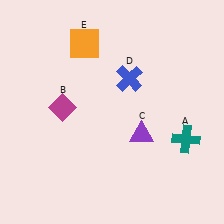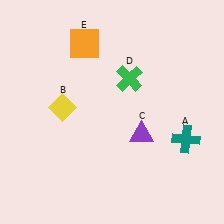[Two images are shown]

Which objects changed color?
B changed from magenta to yellow. D changed from blue to green.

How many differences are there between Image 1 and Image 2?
There are 2 differences between the two images.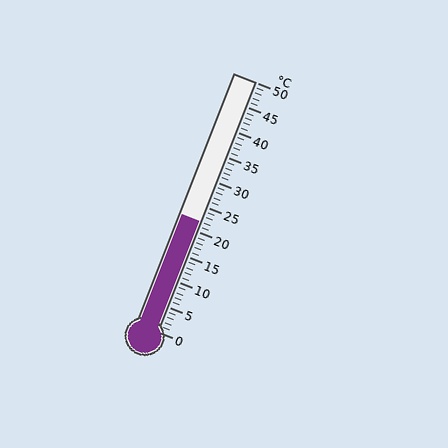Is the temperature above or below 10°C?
The temperature is above 10°C.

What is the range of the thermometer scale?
The thermometer scale ranges from 0°C to 50°C.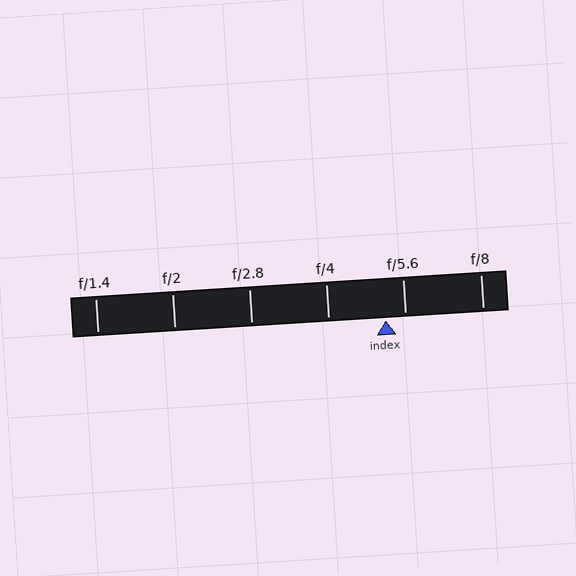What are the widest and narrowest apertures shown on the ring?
The widest aperture shown is f/1.4 and the narrowest is f/8.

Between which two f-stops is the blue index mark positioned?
The index mark is between f/4 and f/5.6.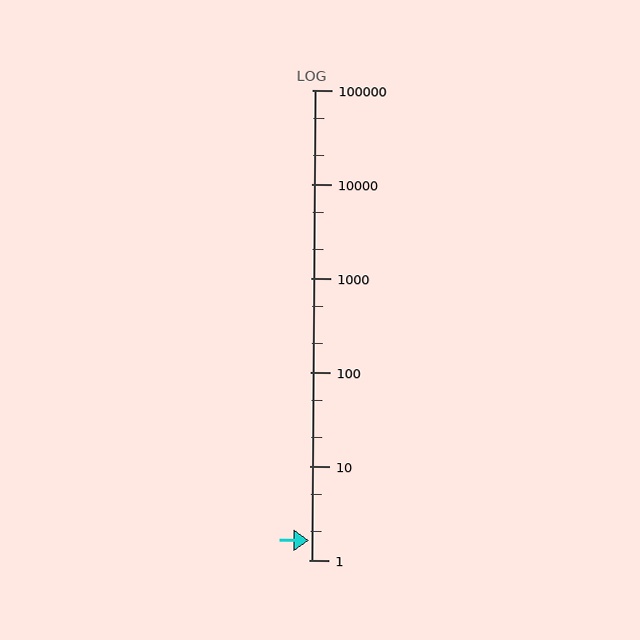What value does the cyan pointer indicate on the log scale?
The pointer indicates approximately 1.6.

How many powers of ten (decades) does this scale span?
The scale spans 5 decades, from 1 to 100000.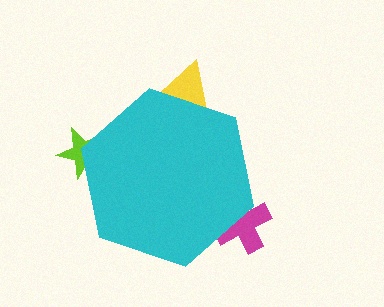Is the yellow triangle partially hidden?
Yes, the yellow triangle is partially hidden behind the cyan hexagon.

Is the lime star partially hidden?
Yes, the lime star is partially hidden behind the cyan hexagon.